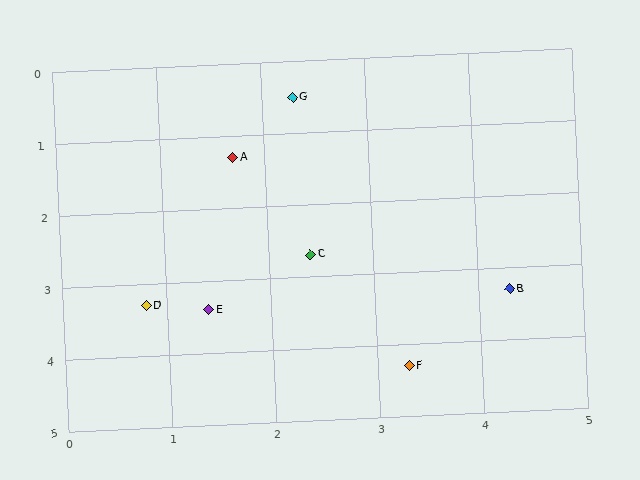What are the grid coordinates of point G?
Point G is at approximately (2.3, 0.5).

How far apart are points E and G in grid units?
Points E and G are about 3.0 grid units apart.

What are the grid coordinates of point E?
Point E is at approximately (1.4, 3.4).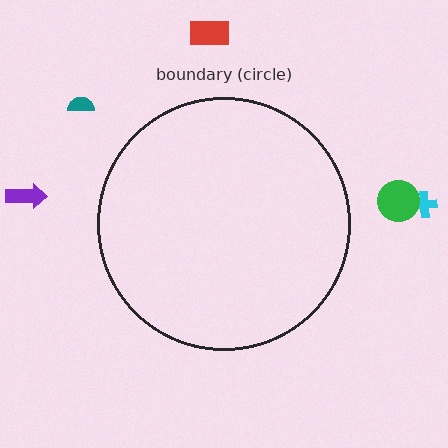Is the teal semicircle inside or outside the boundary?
Outside.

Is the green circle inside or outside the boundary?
Outside.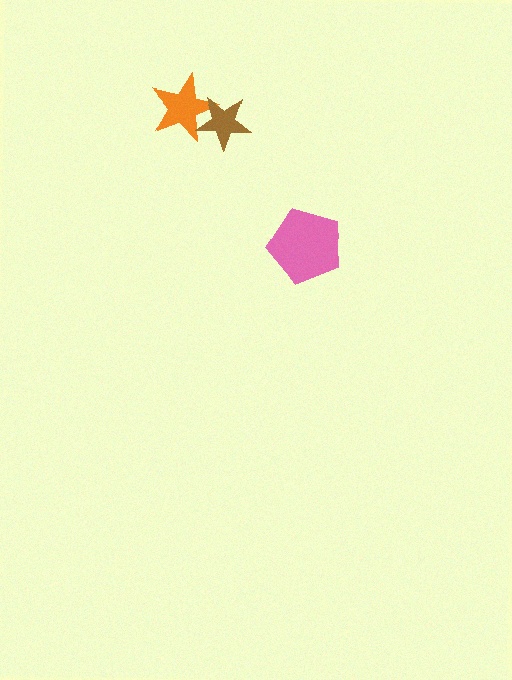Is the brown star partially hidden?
No, no other shape covers it.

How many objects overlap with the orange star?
1 object overlaps with the orange star.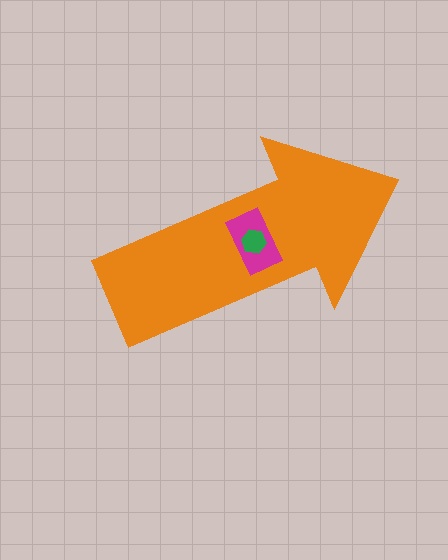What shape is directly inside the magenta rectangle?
The green hexagon.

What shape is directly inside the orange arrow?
The magenta rectangle.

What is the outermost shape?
The orange arrow.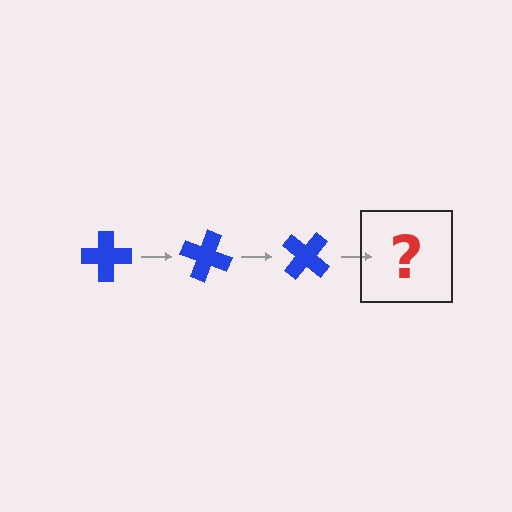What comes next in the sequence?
The next element should be a blue cross rotated 60 degrees.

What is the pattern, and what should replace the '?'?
The pattern is that the cross rotates 20 degrees each step. The '?' should be a blue cross rotated 60 degrees.